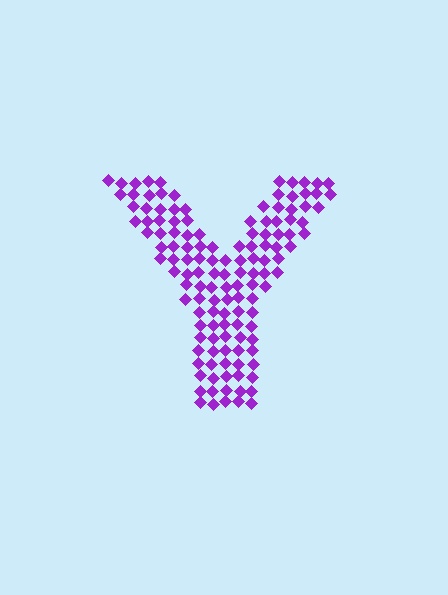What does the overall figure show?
The overall figure shows the letter Y.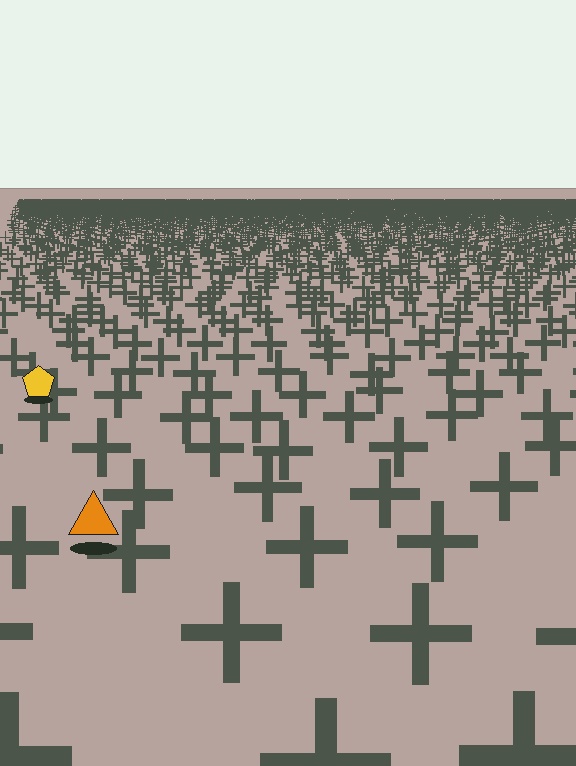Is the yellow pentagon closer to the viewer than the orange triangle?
No. The orange triangle is closer — you can tell from the texture gradient: the ground texture is coarser near it.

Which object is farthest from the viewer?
The yellow pentagon is farthest from the viewer. It appears smaller and the ground texture around it is denser.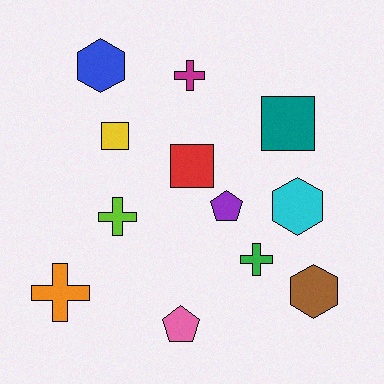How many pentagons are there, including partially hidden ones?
There are 2 pentagons.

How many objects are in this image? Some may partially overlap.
There are 12 objects.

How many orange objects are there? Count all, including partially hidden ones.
There is 1 orange object.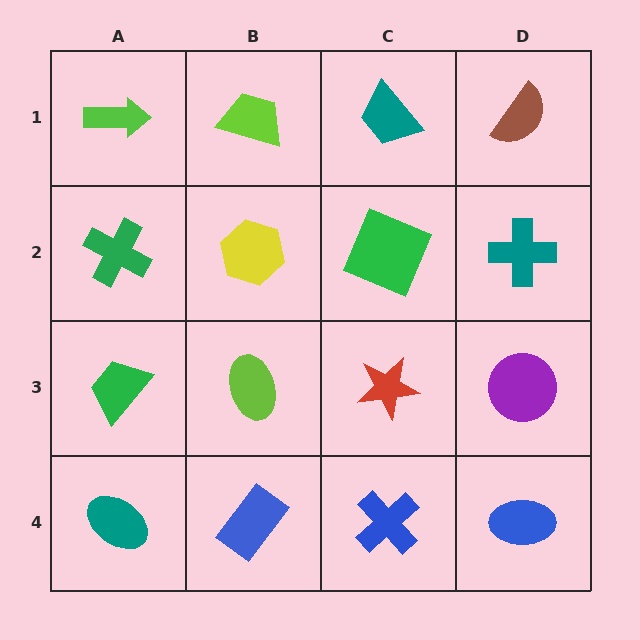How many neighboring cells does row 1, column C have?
3.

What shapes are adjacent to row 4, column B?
A lime ellipse (row 3, column B), a teal ellipse (row 4, column A), a blue cross (row 4, column C).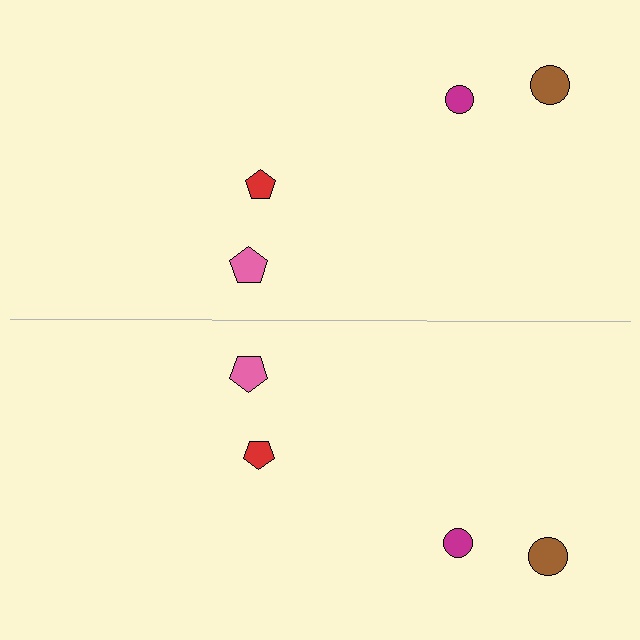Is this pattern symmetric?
Yes, this pattern has bilateral (reflection) symmetry.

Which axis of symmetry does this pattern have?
The pattern has a horizontal axis of symmetry running through the center of the image.